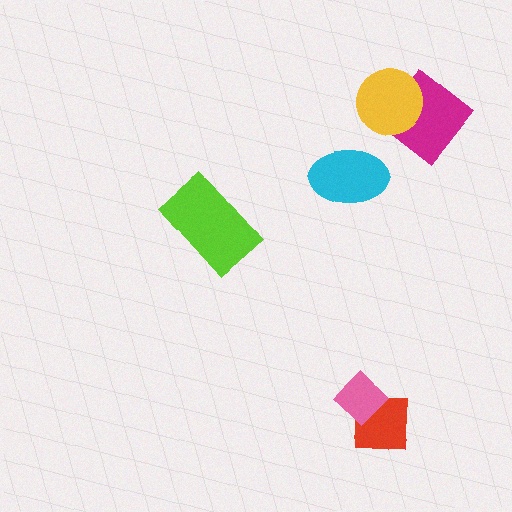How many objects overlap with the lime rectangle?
0 objects overlap with the lime rectangle.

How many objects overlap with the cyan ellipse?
0 objects overlap with the cyan ellipse.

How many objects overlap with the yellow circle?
1 object overlaps with the yellow circle.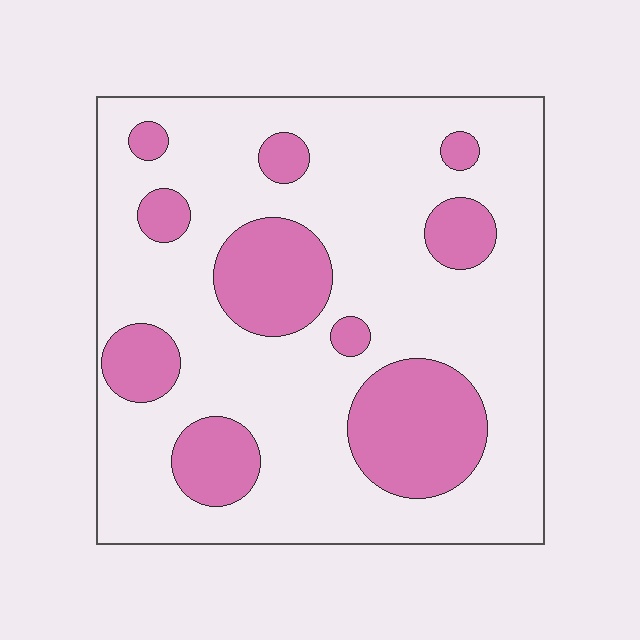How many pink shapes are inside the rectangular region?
10.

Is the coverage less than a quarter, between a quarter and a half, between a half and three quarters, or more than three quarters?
Between a quarter and a half.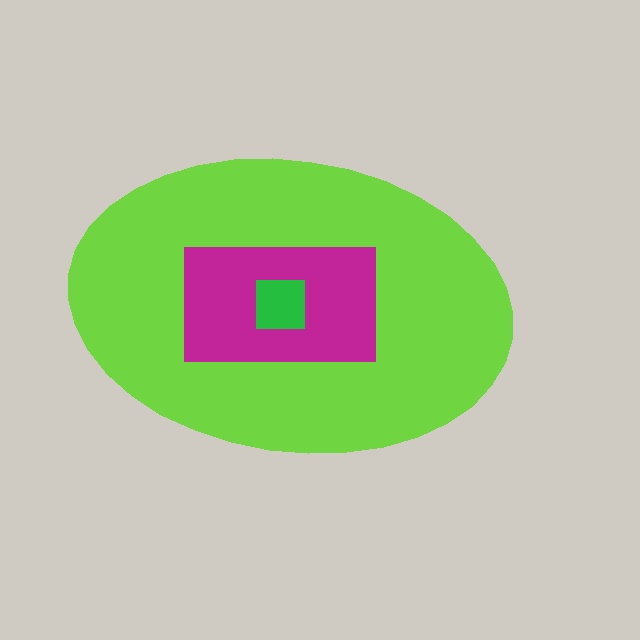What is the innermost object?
The green square.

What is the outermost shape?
The lime ellipse.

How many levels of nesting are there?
3.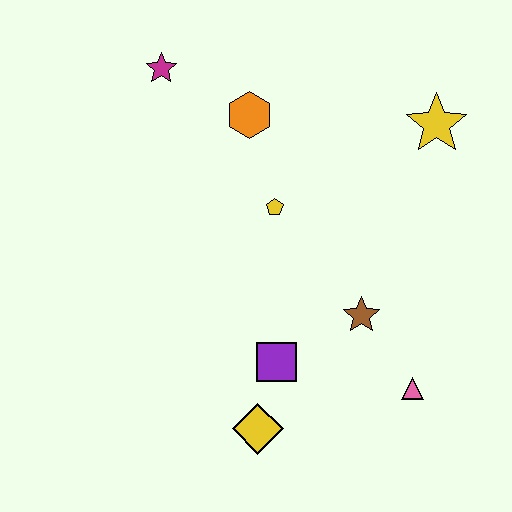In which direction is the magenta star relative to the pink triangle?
The magenta star is above the pink triangle.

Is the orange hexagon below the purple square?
No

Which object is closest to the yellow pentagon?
The orange hexagon is closest to the yellow pentagon.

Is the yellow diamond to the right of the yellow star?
No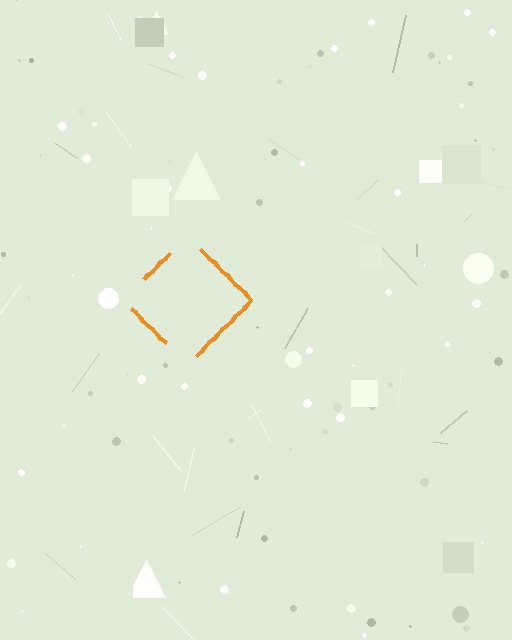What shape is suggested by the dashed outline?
The dashed outline suggests a diamond.